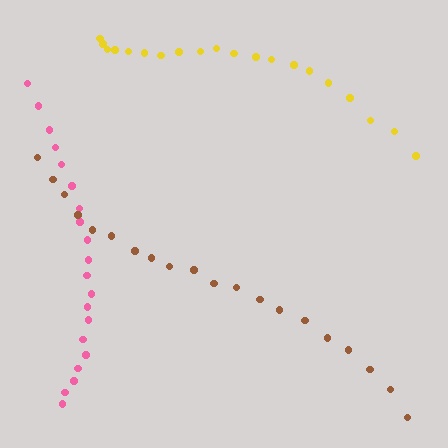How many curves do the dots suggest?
There are 3 distinct paths.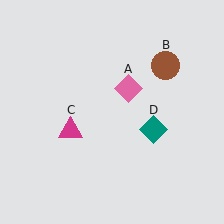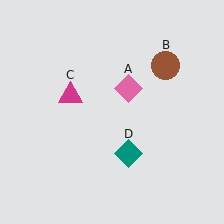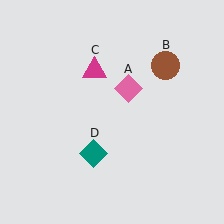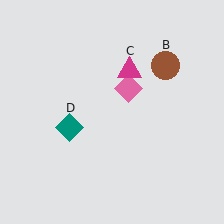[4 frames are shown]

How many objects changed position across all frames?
2 objects changed position: magenta triangle (object C), teal diamond (object D).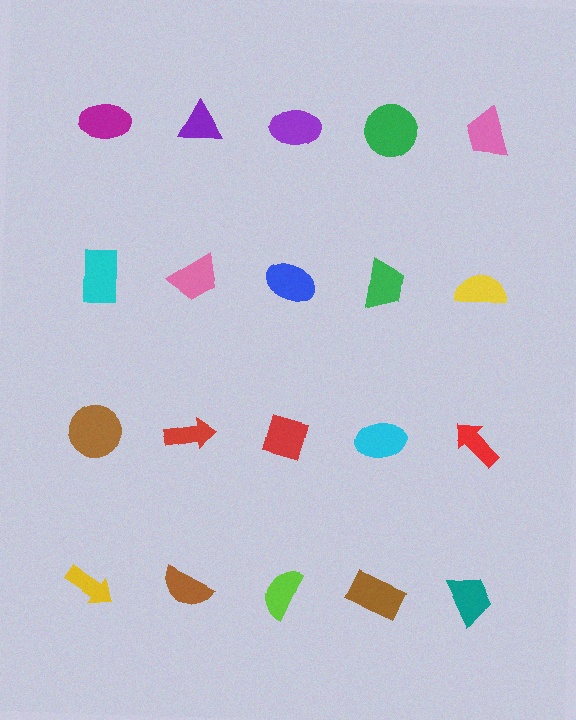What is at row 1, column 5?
A pink trapezoid.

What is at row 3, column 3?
A red diamond.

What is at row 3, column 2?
A red arrow.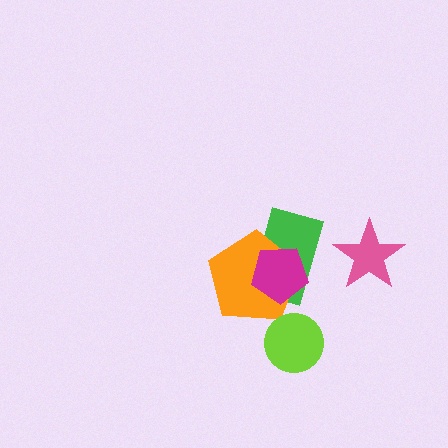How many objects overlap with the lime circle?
0 objects overlap with the lime circle.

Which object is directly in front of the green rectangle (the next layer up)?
The orange pentagon is directly in front of the green rectangle.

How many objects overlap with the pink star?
0 objects overlap with the pink star.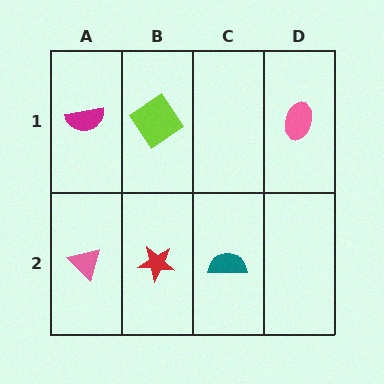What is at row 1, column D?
A pink ellipse.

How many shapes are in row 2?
3 shapes.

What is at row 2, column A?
A pink triangle.